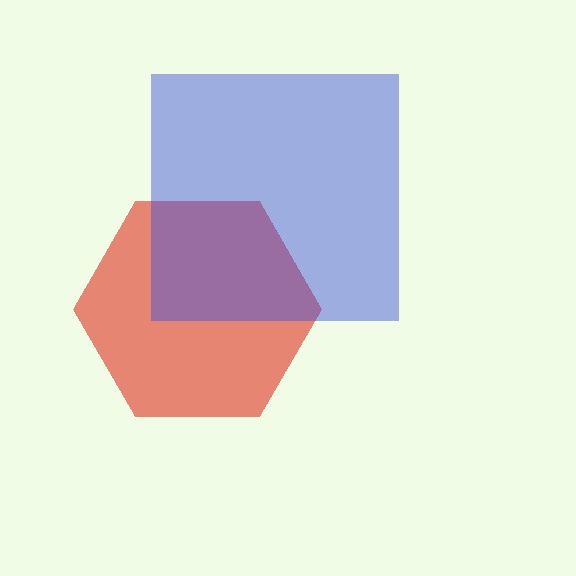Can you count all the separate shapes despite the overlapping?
Yes, there are 2 separate shapes.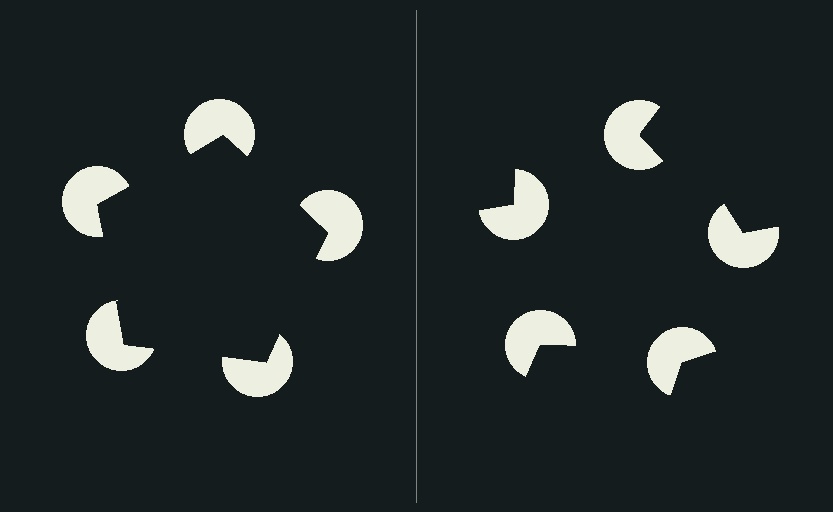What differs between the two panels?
The pac-man discs are positioned identically on both sides; only the wedge orientations differ. On the left they align to a pentagon; on the right they are misaligned.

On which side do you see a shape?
An illusory pentagon appears on the left side. On the right side the wedge cuts are rotated, so no coherent shape forms.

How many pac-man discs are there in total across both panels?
10 — 5 on each side.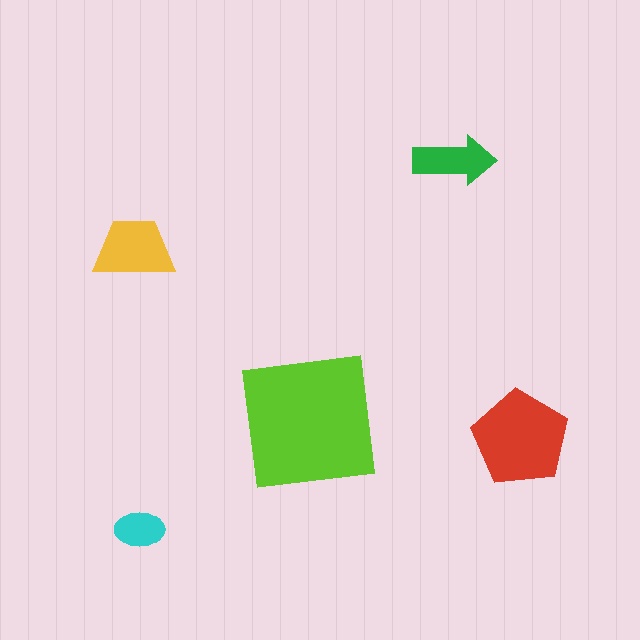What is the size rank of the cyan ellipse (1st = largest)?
5th.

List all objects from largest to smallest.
The lime square, the red pentagon, the yellow trapezoid, the green arrow, the cyan ellipse.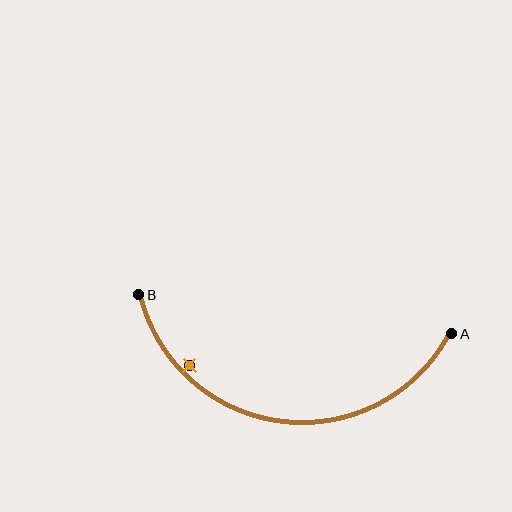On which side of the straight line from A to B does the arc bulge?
The arc bulges below the straight line connecting A and B.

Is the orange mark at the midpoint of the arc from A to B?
No — the orange mark does not lie on the arc at all. It sits slightly inside the curve.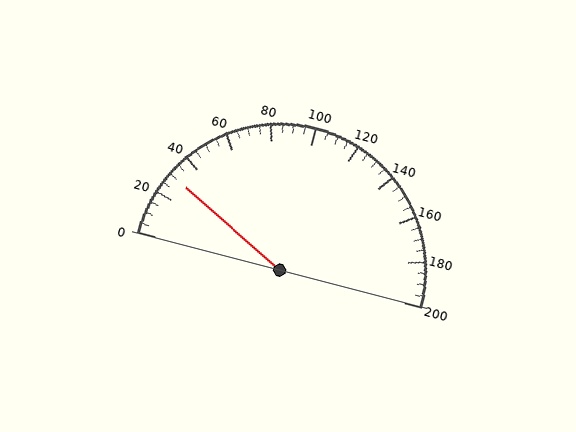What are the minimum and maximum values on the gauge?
The gauge ranges from 0 to 200.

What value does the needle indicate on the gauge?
The needle indicates approximately 30.